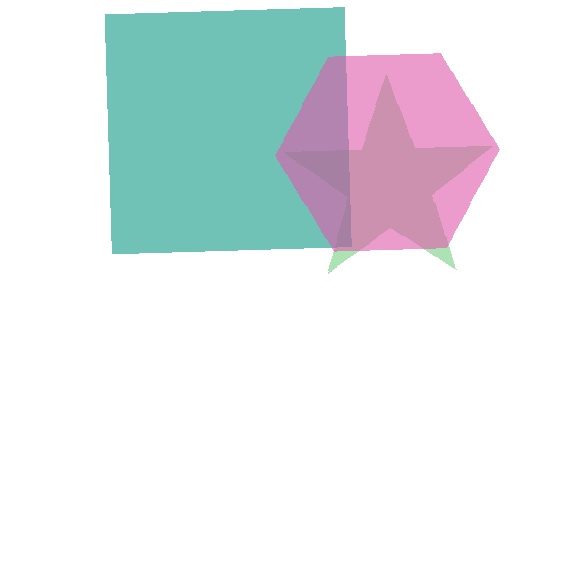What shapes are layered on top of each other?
The layered shapes are: a green star, a teal square, a pink hexagon.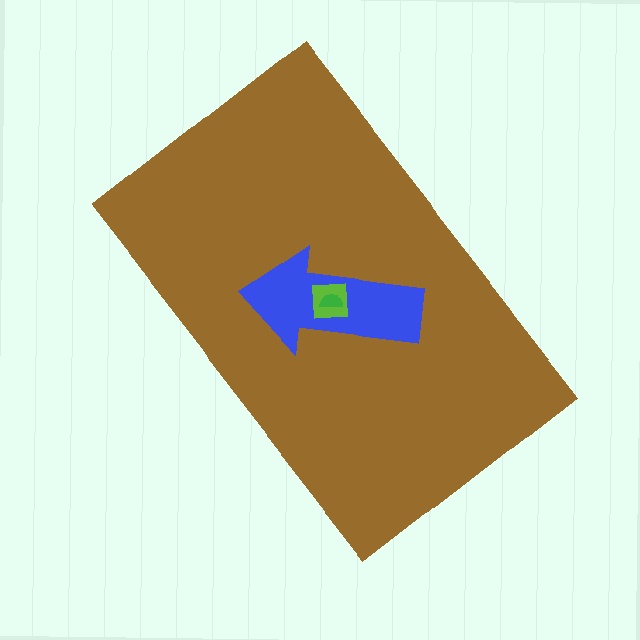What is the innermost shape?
The green semicircle.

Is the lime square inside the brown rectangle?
Yes.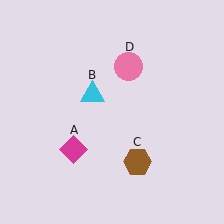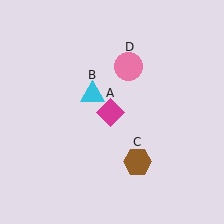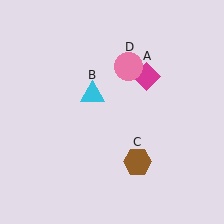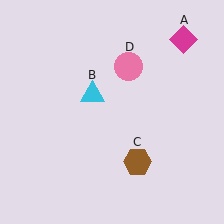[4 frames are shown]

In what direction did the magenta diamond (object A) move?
The magenta diamond (object A) moved up and to the right.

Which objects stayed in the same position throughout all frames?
Cyan triangle (object B) and brown hexagon (object C) and pink circle (object D) remained stationary.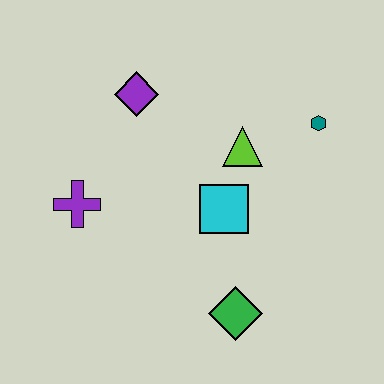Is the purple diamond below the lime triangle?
No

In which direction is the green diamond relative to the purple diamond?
The green diamond is below the purple diamond.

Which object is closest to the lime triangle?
The cyan square is closest to the lime triangle.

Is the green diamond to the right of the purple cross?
Yes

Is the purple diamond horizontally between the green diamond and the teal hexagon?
No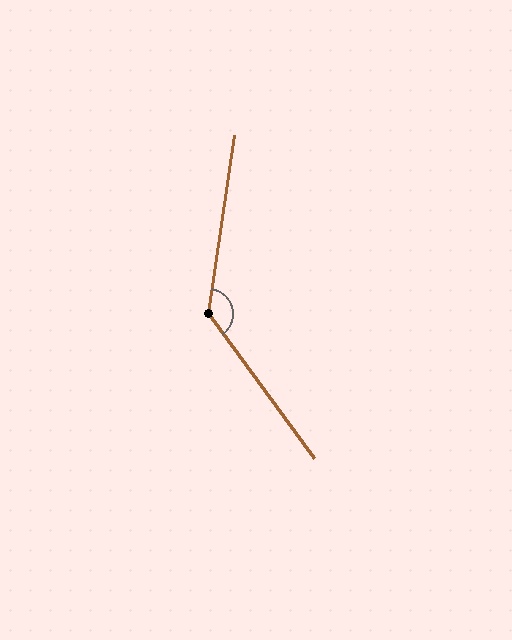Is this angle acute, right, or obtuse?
It is obtuse.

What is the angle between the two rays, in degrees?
Approximately 135 degrees.